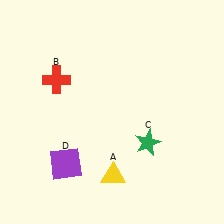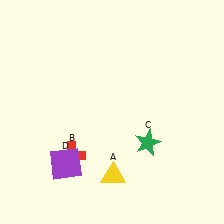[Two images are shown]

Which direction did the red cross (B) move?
The red cross (B) moved down.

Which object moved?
The red cross (B) moved down.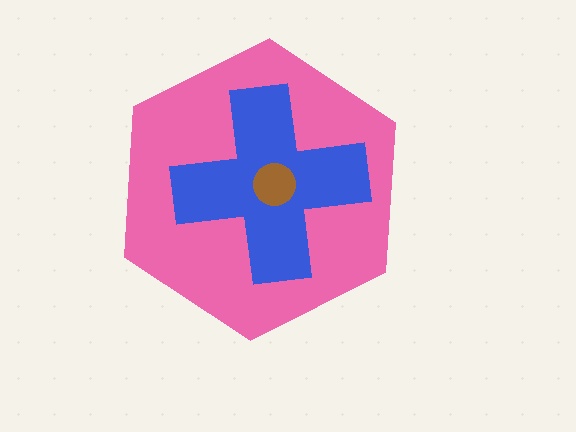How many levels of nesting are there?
3.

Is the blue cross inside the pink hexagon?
Yes.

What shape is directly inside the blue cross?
The brown circle.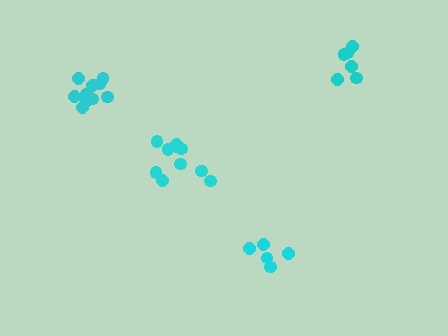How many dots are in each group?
Group 1: 10 dots, Group 2: 11 dots, Group 3: 5 dots, Group 4: 6 dots (32 total).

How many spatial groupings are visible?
There are 4 spatial groupings.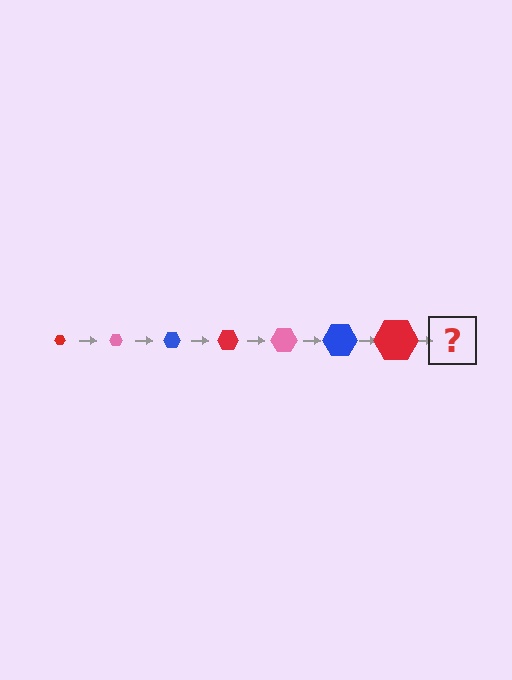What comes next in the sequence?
The next element should be a pink hexagon, larger than the previous one.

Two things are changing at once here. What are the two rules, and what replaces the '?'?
The two rules are that the hexagon grows larger each step and the color cycles through red, pink, and blue. The '?' should be a pink hexagon, larger than the previous one.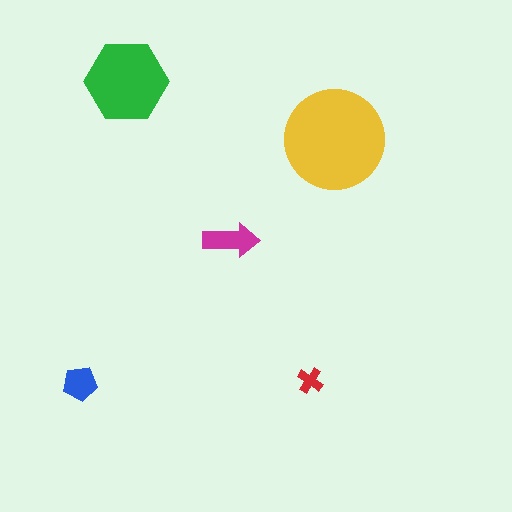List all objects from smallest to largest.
The red cross, the blue pentagon, the magenta arrow, the green hexagon, the yellow circle.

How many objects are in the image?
There are 5 objects in the image.